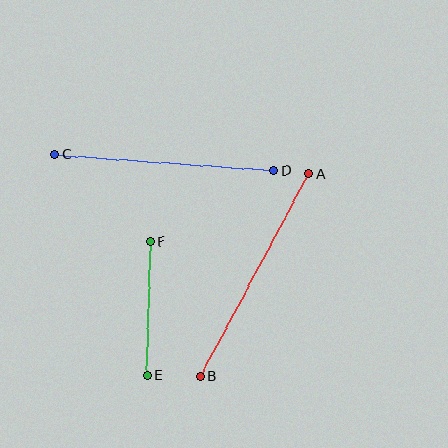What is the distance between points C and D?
The distance is approximately 219 pixels.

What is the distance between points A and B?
The distance is approximately 230 pixels.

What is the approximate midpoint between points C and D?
The midpoint is at approximately (164, 163) pixels.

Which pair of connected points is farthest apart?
Points A and B are farthest apart.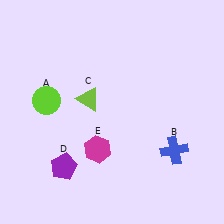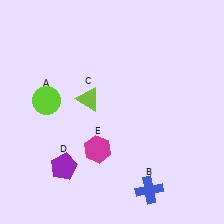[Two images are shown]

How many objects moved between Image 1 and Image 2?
1 object moved between the two images.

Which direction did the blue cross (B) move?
The blue cross (B) moved down.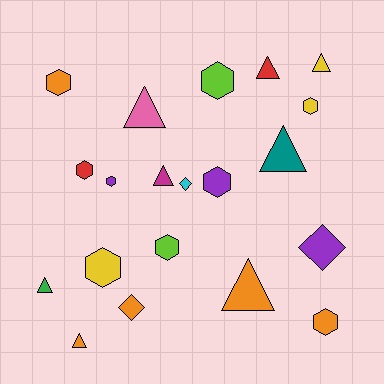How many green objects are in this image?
There is 1 green object.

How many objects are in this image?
There are 20 objects.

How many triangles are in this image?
There are 8 triangles.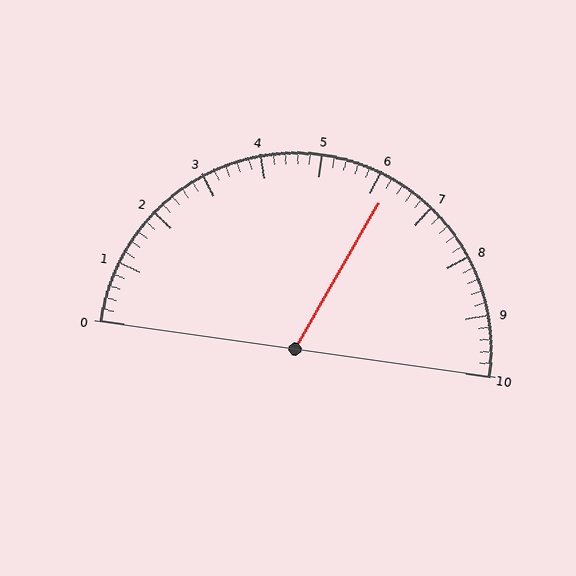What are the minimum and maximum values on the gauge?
The gauge ranges from 0 to 10.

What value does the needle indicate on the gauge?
The needle indicates approximately 6.2.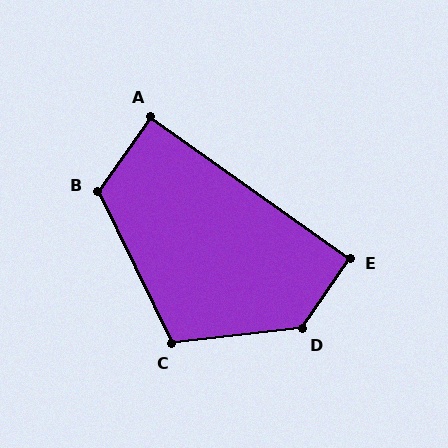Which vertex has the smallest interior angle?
A, at approximately 90 degrees.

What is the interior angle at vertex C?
Approximately 109 degrees (obtuse).